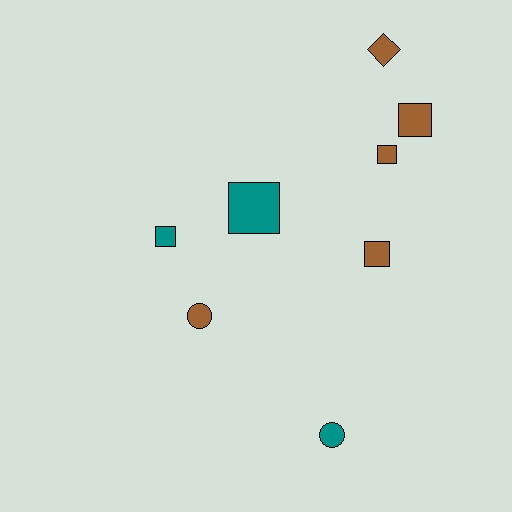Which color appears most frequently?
Brown, with 5 objects.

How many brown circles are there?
There is 1 brown circle.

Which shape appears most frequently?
Square, with 5 objects.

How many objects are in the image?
There are 8 objects.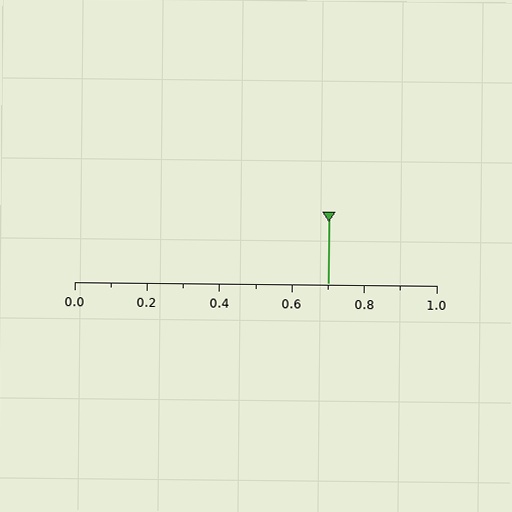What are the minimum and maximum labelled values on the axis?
The axis runs from 0.0 to 1.0.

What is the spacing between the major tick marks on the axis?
The major ticks are spaced 0.2 apart.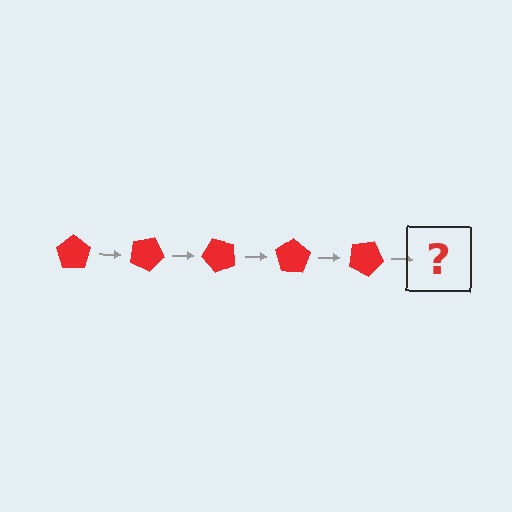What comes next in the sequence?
The next element should be a red pentagon rotated 125 degrees.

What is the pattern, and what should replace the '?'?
The pattern is that the pentagon rotates 25 degrees each step. The '?' should be a red pentagon rotated 125 degrees.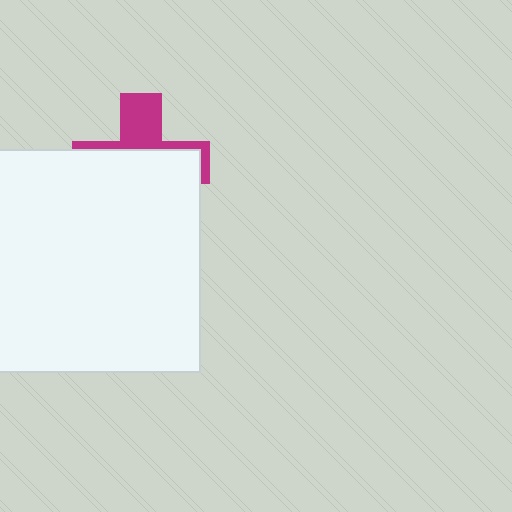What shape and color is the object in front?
The object in front is a white rectangle.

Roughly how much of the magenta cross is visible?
A small part of it is visible (roughly 35%).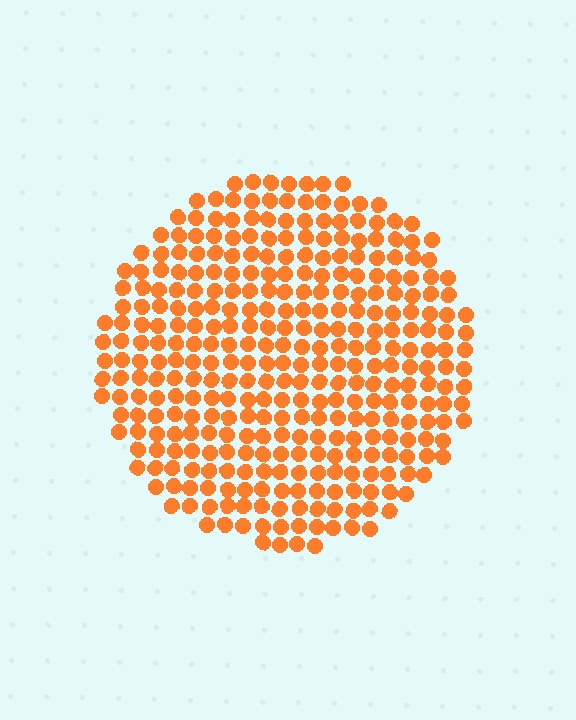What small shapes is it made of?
It is made of small circles.